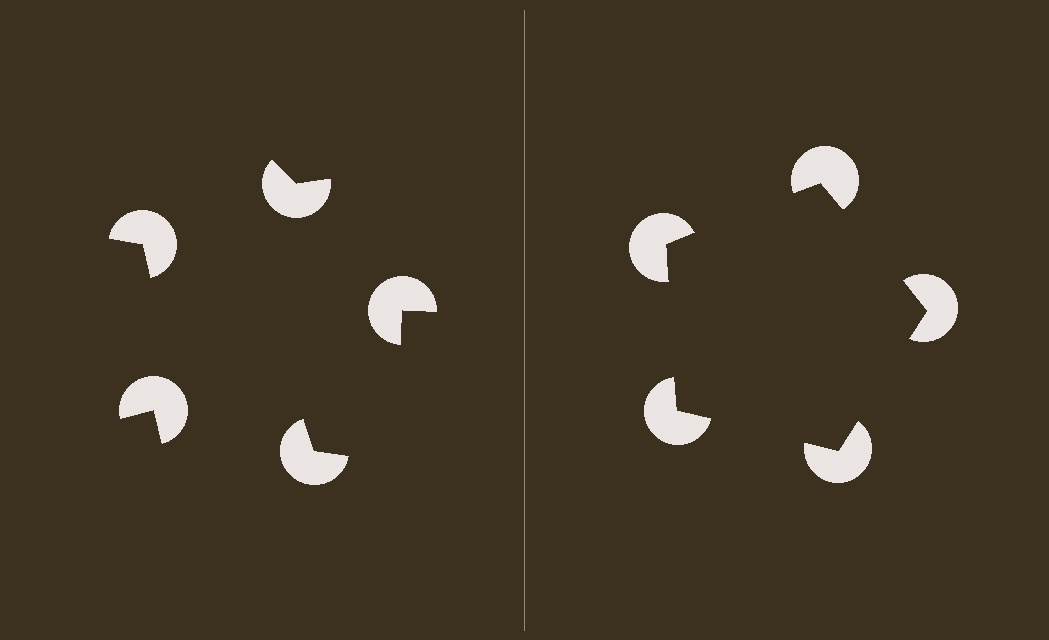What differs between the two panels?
The pac-man discs are positioned identically on both sides; only the wedge orientations differ. On the right they align to a pentagon; on the left they are misaligned.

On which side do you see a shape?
An illusory pentagon appears on the right side. On the left side the wedge cuts are rotated, so no coherent shape forms.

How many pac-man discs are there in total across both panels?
10 — 5 on each side.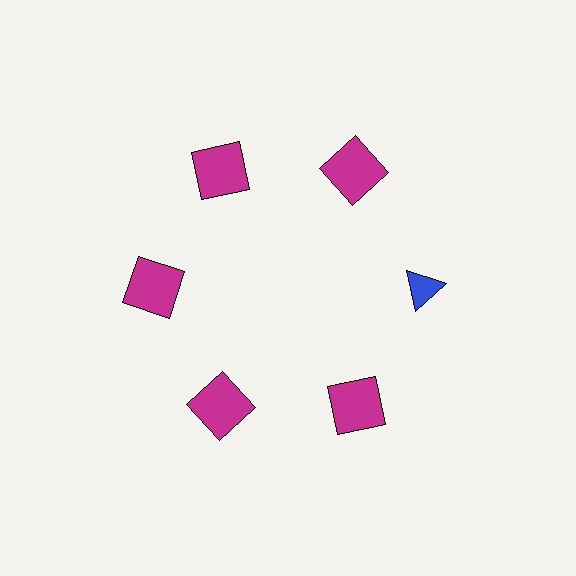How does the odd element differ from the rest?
It differs in both color (blue instead of magenta) and shape (triangle instead of square).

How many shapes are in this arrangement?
There are 6 shapes arranged in a ring pattern.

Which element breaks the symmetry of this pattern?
The blue triangle at roughly the 3 o'clock position breaks the symmetry. All other shapes are magenta squares.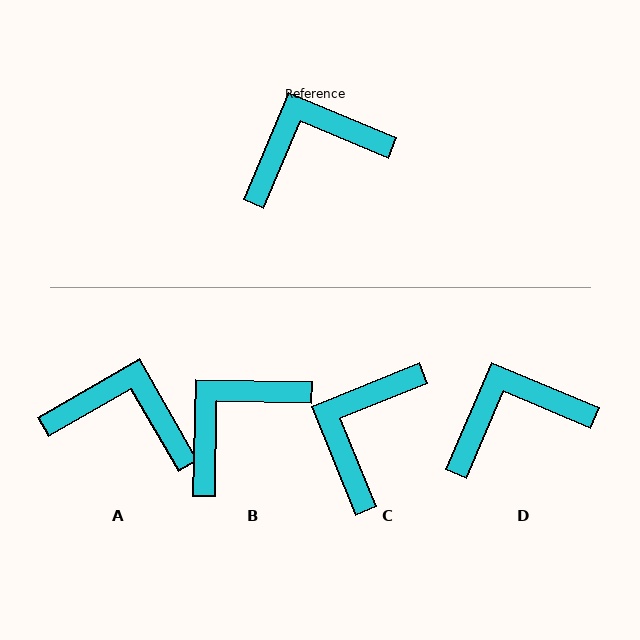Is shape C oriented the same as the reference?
No, it is off by about 45 degrees.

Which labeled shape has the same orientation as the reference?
D.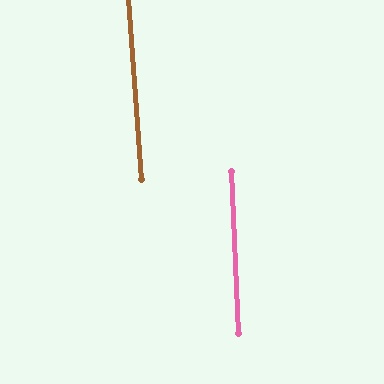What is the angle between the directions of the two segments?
Approximately 2 degrees.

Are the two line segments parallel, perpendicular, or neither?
Parallel — their directions differ by only 1.8°.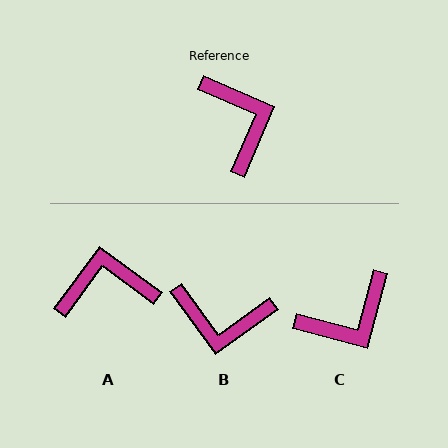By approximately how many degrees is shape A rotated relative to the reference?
Approximately 77 degrees counter-clockwise.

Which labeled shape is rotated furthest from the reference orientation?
B, about 121 degrees away.